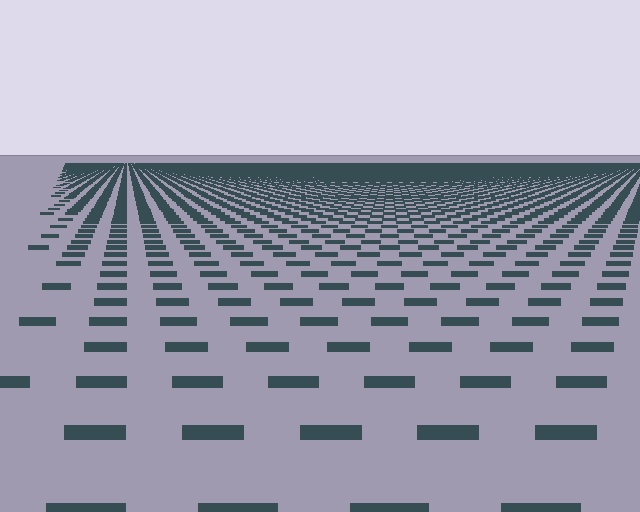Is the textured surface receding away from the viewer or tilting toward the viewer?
The surface is receding away from the viewer. Texture elements get smaller and denser toward the top.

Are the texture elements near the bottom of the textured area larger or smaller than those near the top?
Larger. Near the bottom, elements are closer to the viewer and appear at a bigger on-screen size.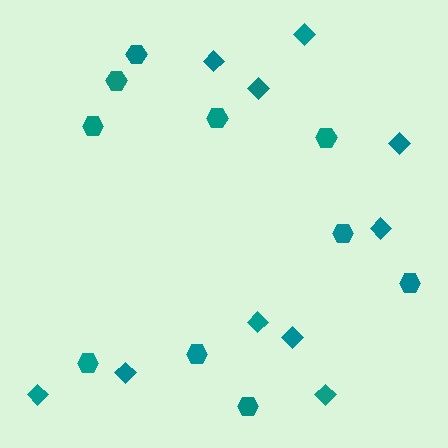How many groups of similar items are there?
There are 2 groups: one group of hexagons (10) and one group of diamonds (10).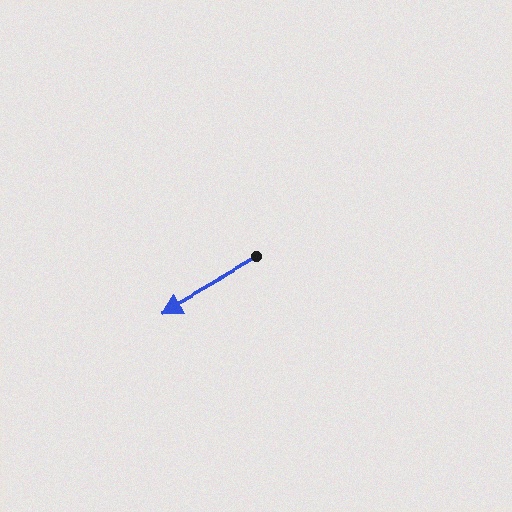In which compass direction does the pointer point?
Southwest.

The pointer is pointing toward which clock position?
Roughly 8 o'clock.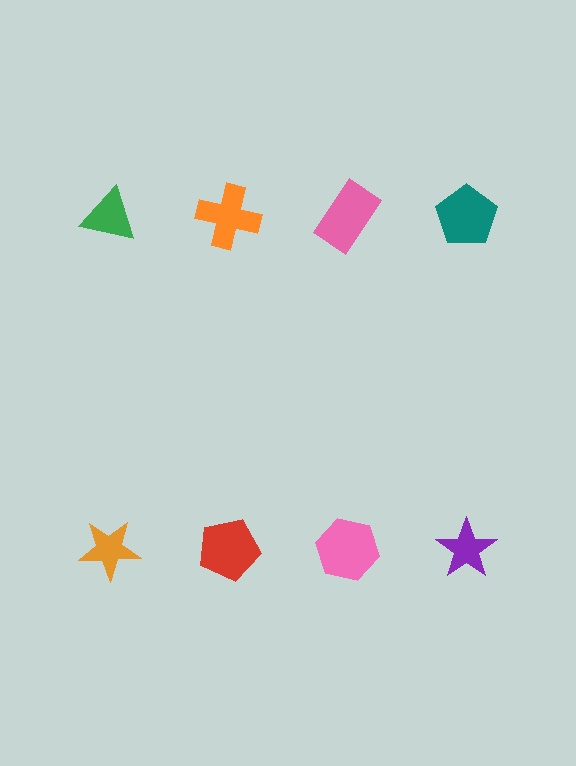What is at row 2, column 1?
An orange star.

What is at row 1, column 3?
A pink rectangle.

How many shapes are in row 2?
4 shapes.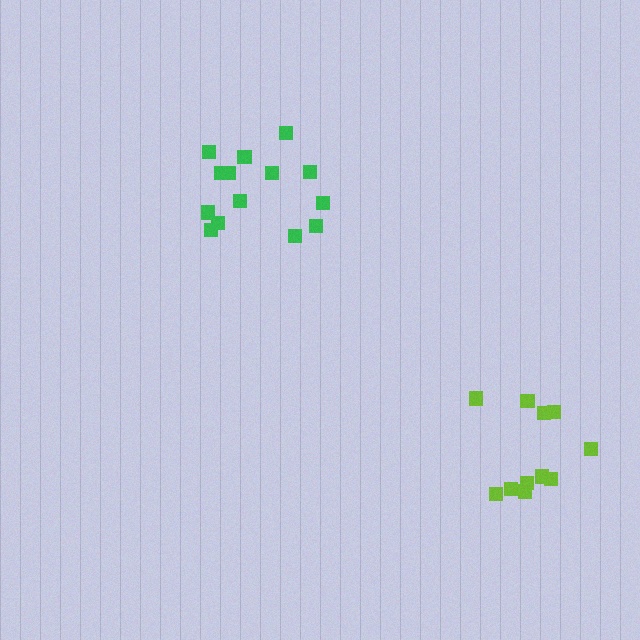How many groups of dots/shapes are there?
There are 2 groups.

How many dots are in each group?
Group 1: 14 dots, Group 2: 11 dots (25 total).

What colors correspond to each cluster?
The clusters are colored: green, lime.